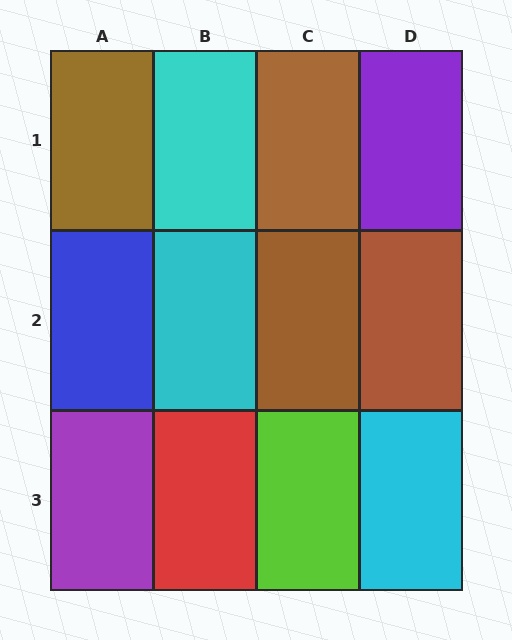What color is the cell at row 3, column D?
Cyan.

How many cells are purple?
2 cells are purple.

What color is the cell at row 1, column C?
Brown.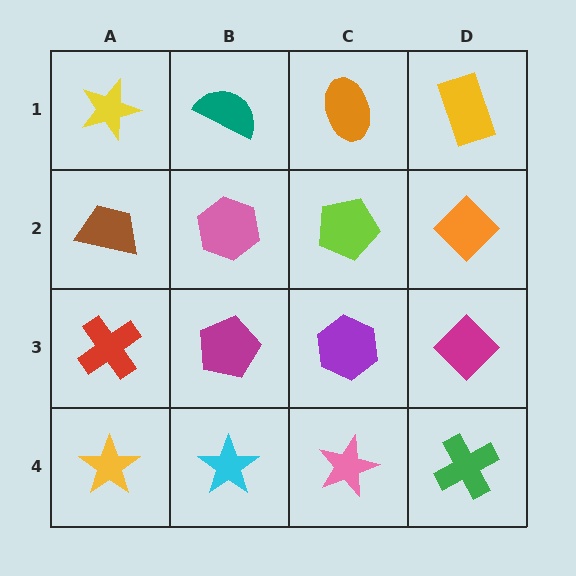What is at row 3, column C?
A purple hexagon.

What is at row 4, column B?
A cyan star.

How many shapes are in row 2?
4 shapes.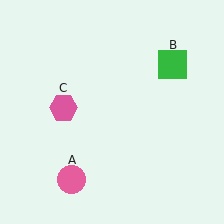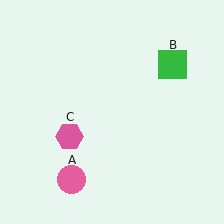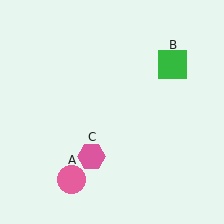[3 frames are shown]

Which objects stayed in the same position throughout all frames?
Pink circle (object A) and green square (object B) remained stationary.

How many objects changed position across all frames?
1 object changed position: pink hexagon (object C).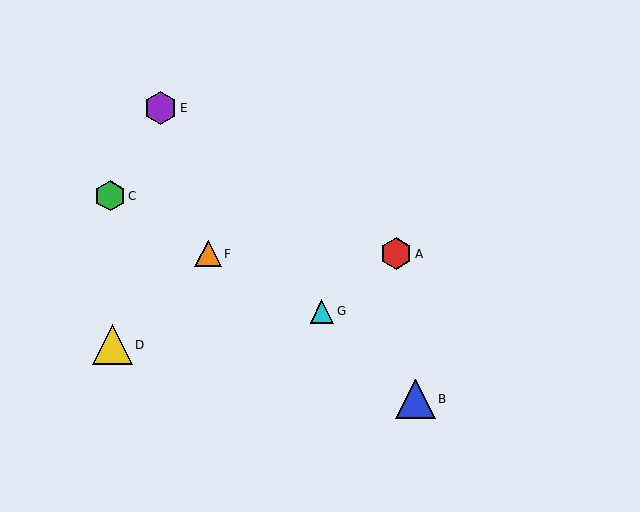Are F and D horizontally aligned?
No, F is at y≈254 and D is at y≈345.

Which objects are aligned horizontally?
Objects A, F are aligned horizontally.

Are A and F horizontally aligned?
Yes, both are at y≈254.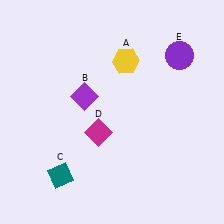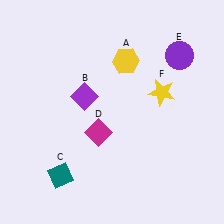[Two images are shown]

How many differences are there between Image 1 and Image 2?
There is 1 difference between the two images.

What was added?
A yellow star (F) was added in Image 2.